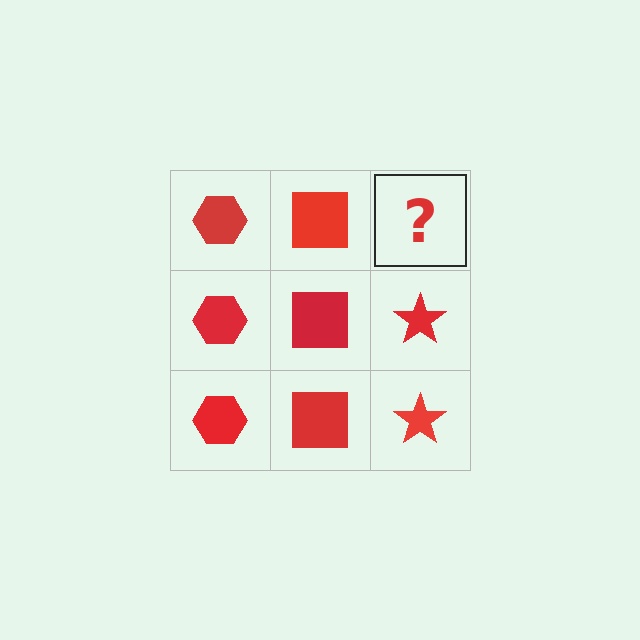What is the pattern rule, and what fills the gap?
The rule is that each column has a consistent shape. The gap should be filled with a red star.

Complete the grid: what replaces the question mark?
The question mark should be replaced with a red star.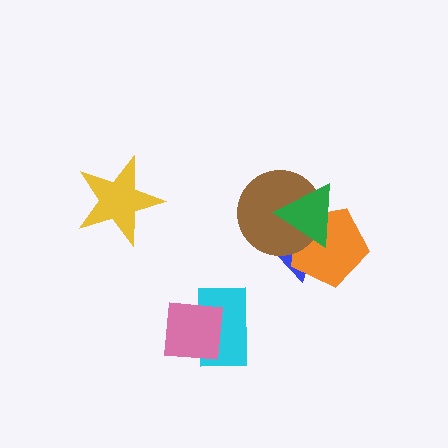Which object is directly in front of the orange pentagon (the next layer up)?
The brown circle is directly in front of the orange pentagon.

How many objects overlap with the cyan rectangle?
1 object overlaps with the cyan rectangle.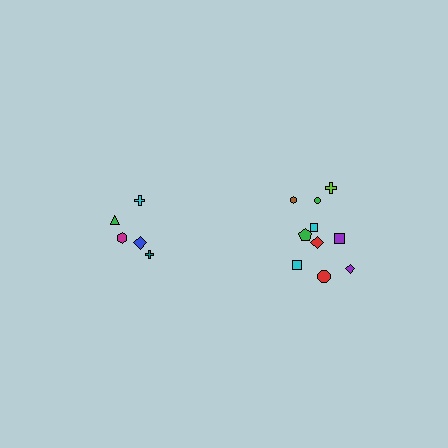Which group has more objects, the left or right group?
The right group.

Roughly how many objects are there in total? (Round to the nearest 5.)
Roughly 15 objects in total.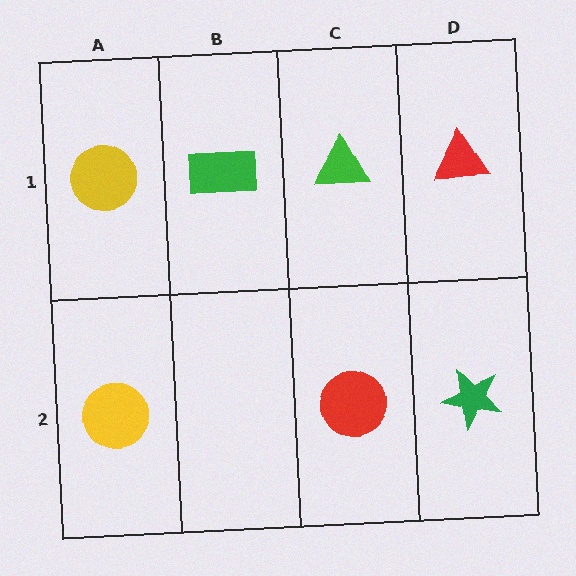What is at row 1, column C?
A green triangle.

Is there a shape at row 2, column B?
No, that cell is empty.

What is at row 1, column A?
A yellow circle.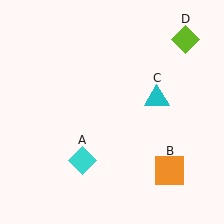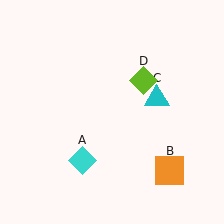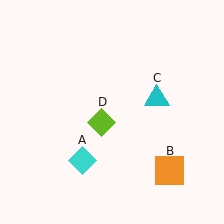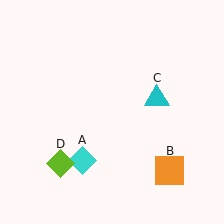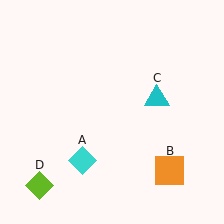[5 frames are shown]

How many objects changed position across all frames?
1 object changed position: lime diamond (object D).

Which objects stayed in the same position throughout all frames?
Cyan diamond (object A) and orange square (object B) and cyan triangle (object C) remained stationary.